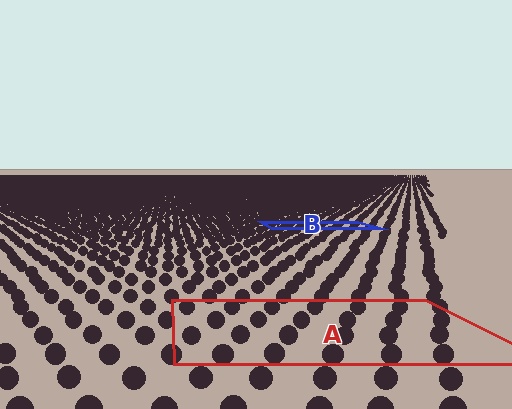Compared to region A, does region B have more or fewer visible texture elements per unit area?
Region B has more texture elements per unit area — they are packed more densely because it is farther away.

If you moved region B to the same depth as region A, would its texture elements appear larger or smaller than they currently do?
They would appear larger. At a closer depth, the same texture elements are projected at a bigger on-screen size.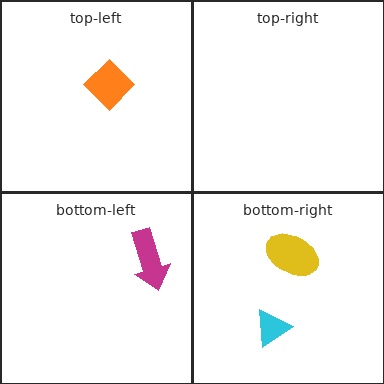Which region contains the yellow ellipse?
The bottom-right region.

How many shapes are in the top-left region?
1.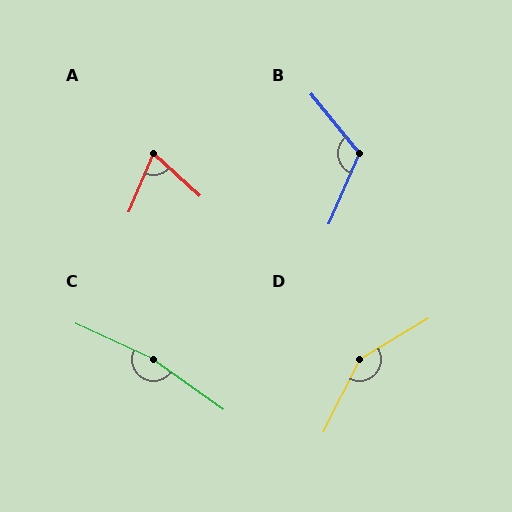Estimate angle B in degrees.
Approximately 118 degrees.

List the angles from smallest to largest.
A (71°), B (118°), D (147°), C (169°).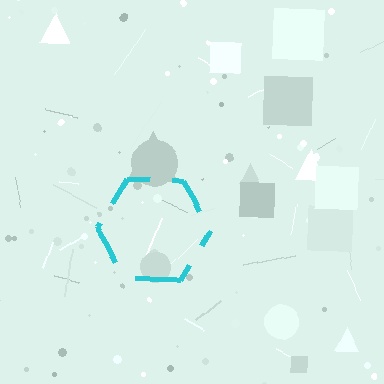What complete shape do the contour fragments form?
The contour fragments form a hexagon.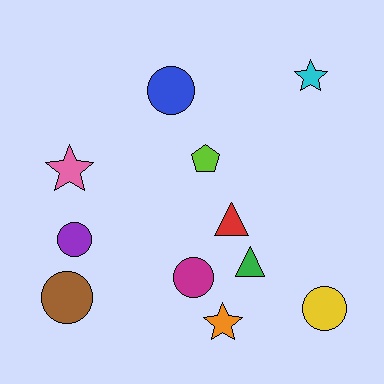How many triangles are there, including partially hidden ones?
There are 2 triangles.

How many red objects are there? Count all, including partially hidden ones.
There is 1 red object.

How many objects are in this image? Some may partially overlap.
There are 11 objects.